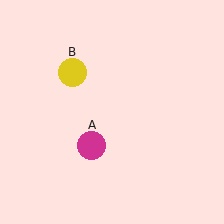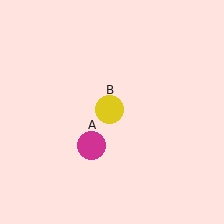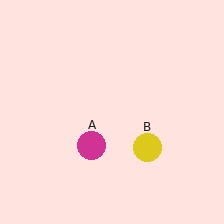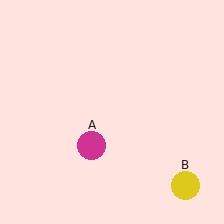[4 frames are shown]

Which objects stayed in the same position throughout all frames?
Magenta circle (object A) remained stationary.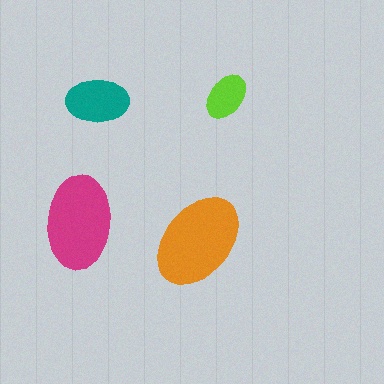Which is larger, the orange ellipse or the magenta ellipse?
The orange one.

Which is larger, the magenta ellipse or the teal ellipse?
The magenta one.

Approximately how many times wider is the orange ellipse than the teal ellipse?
About 1.5 times wider.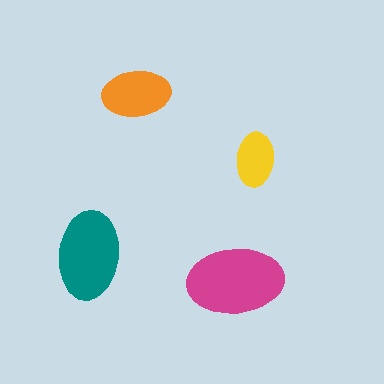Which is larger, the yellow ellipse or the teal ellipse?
The teal one.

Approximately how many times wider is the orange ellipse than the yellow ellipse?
About 1.5 times wider.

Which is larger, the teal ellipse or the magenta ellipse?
The magenta one.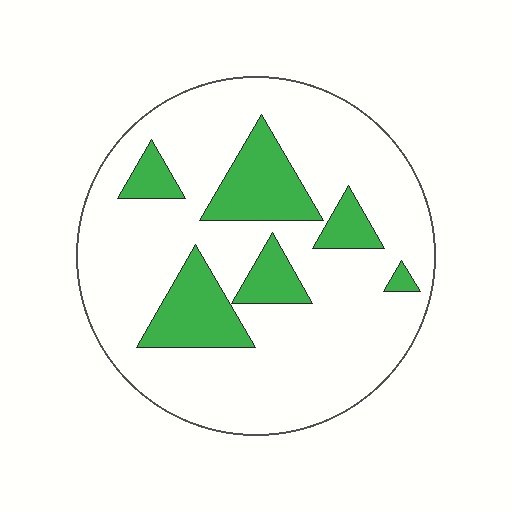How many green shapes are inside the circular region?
6.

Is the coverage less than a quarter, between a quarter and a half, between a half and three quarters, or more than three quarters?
Less than a quarter.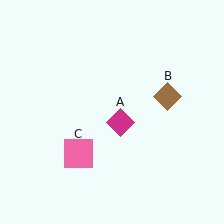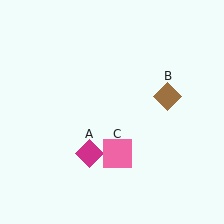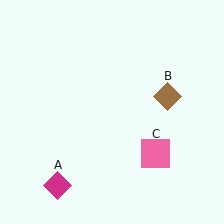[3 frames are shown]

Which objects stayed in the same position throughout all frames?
Brown diamond (object B) remained stationary.